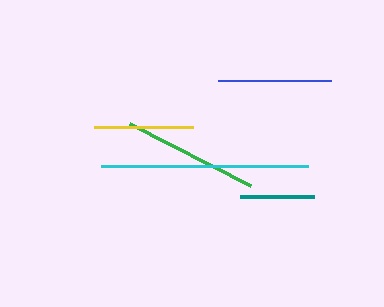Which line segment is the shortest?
The teal line is the shortest at approximately 74 pixels.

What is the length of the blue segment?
The blue segment is approximately 114 pixels long.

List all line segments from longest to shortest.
From longest to shortest: cyan, green, blue, yellow, teal.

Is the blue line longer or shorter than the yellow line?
The blue line is longer than the yellow line.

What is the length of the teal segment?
The teal segment is approximately 74 pixels long.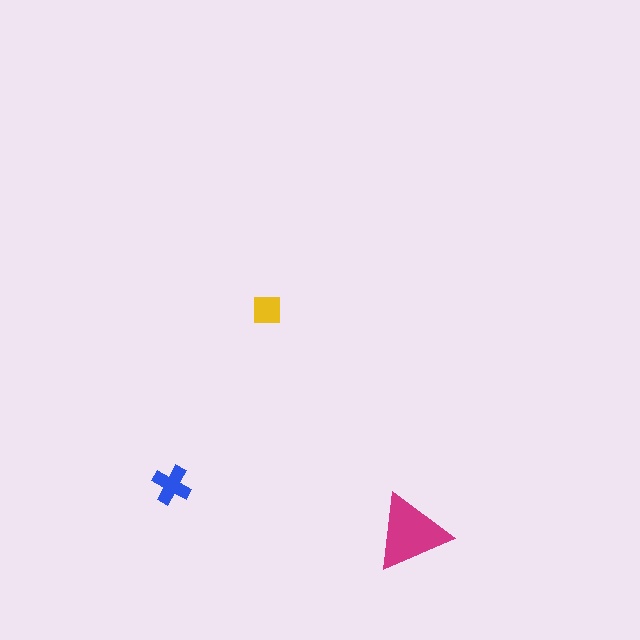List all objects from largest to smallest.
The magenta triangle, the blue cross, the yellow square.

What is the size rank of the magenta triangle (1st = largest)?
1st.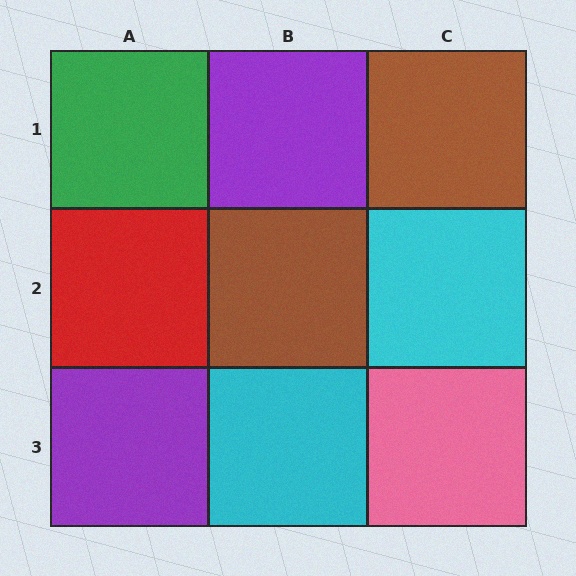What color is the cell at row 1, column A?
Green.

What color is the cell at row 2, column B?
Brown.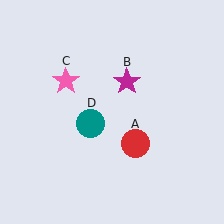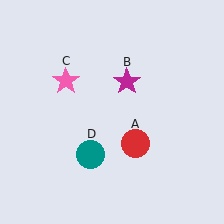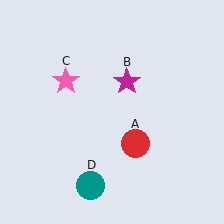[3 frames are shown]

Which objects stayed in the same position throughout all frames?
Red circle (object A) and magenta star (object B) and pink star (object C) remained stationary.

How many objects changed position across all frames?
1 object changed position: teal circle (object D).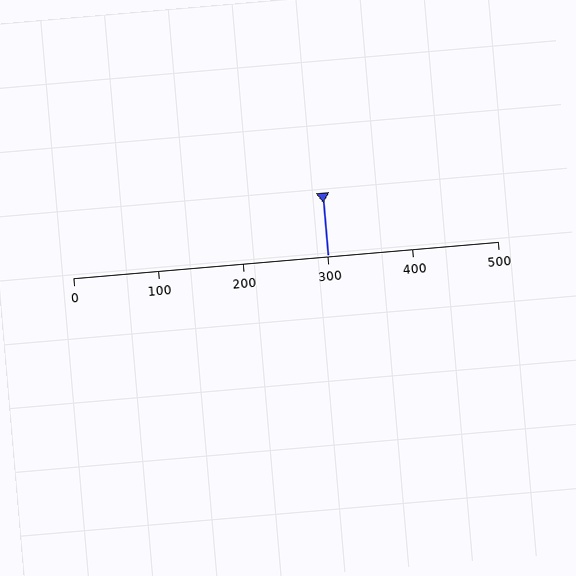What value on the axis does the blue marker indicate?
The marker indicates approximately 300.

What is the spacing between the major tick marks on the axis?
The major ticks are spaced 100 apart.